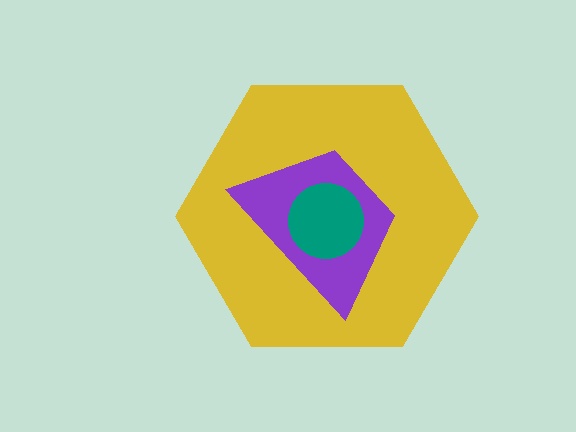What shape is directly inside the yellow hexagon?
The purple trapezoid.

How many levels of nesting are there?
3.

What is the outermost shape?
The yellow hexagon.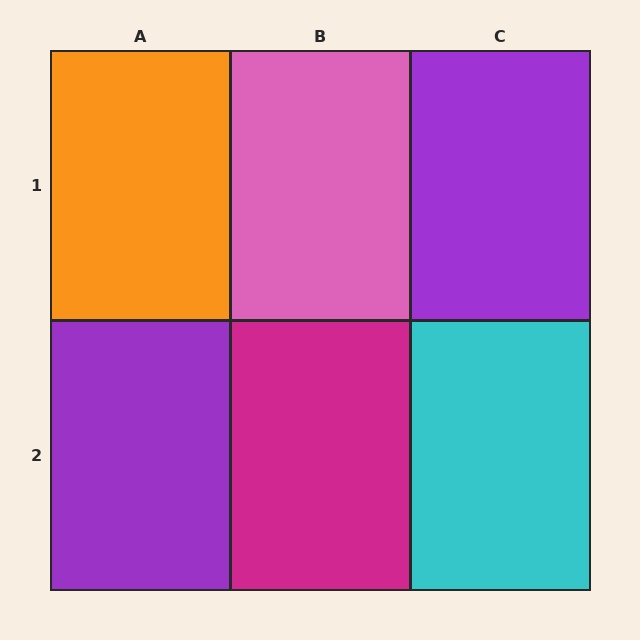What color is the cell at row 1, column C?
Purple.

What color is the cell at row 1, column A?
Orange.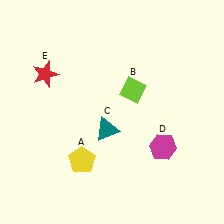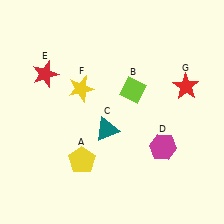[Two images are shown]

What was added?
A yellow star (F), a red star (G) were added in Image 2.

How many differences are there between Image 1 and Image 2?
There are 2 differences between the two images.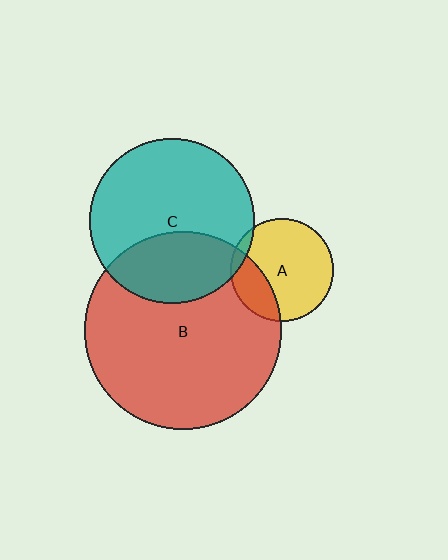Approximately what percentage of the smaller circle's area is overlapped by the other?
Approximately 25%.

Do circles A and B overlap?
Yes.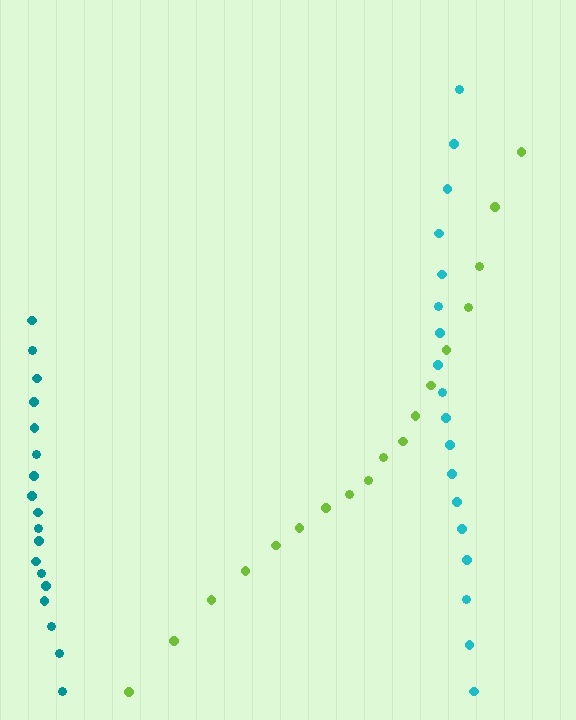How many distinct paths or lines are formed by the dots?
There are 3 distinct paths.